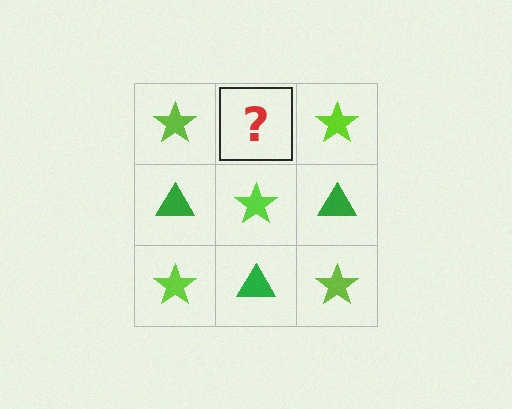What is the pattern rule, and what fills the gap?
The rule is that it alternates lime star and green triangle in a checkerboard pattern. The gap should be filled with a green triangle.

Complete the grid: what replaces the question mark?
The question mark should be replaced with a green triangle.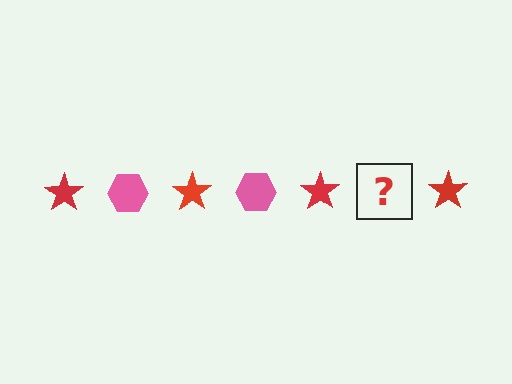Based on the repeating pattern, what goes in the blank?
The blank should be a pink hexagon.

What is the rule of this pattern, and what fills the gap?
The rule is that the pattern alternates between red star and pink hexagon. The gap should be filled with a pink hexagon.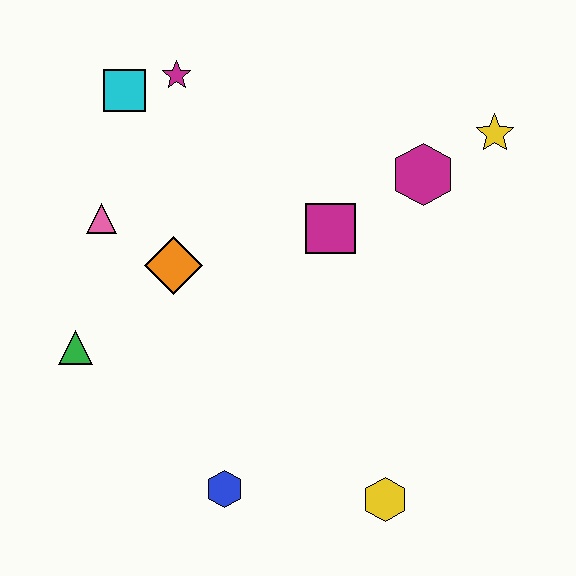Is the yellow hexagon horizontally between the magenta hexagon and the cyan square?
Yes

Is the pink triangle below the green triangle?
No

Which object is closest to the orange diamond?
The pink triangle is closest to the orange diamond.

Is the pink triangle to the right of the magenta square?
No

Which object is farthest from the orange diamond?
The yellow star is farthest from the orange diamond.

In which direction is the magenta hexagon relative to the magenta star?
The magenta hexagon is to the right of the magenta star.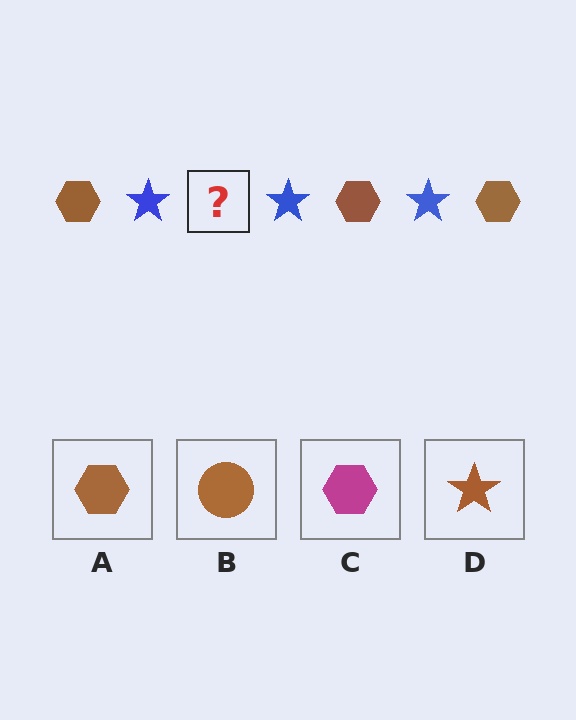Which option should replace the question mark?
Option A.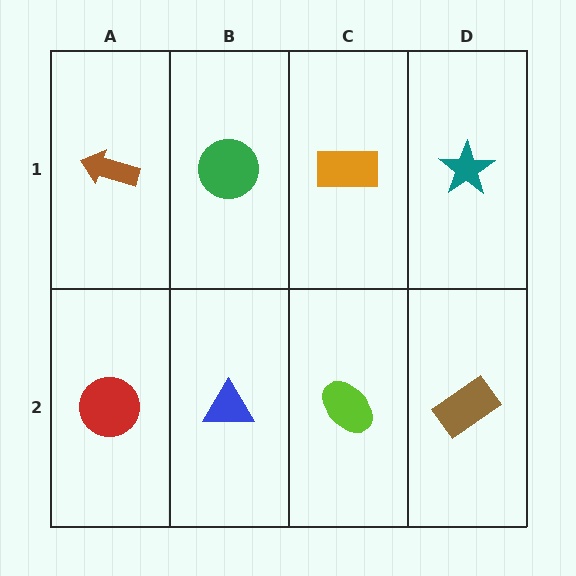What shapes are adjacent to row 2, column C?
An orange rectangle (row 1, column C), a blue triangle (row 2, column B), a brown rectangle (row 2, column D).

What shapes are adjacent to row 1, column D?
A brown rectangle (row 2, column D), an orange rectangle (row 1, column C).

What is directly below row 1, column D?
A brown rectangle.